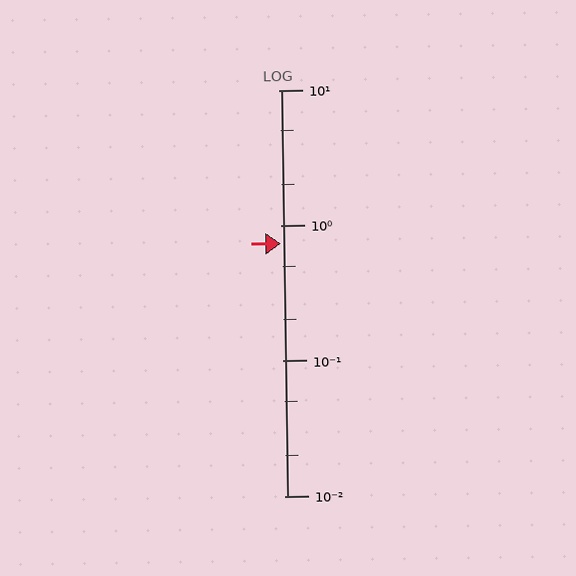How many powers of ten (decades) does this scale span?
The scale spans 3 decades, from 0.01 to 10.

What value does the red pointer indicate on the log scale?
The pointer indicates approximately 0.74.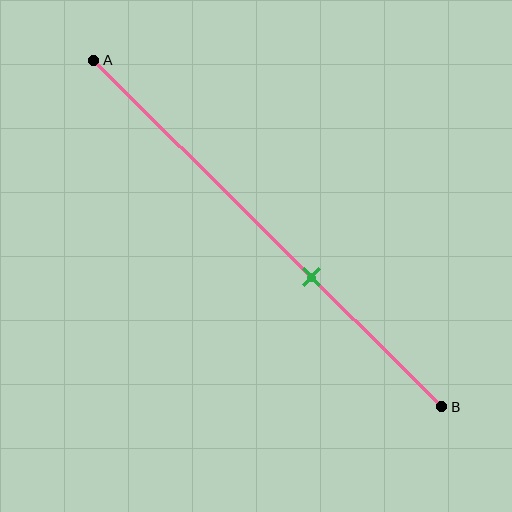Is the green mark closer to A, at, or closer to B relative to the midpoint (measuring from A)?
The green mark is closer to point B than the midpoint of segment AB.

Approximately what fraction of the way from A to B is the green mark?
The green mark is approximately 65% of the way from A to B.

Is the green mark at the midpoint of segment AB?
No, the mark is at about 65% from A, not at the 50% midpoint.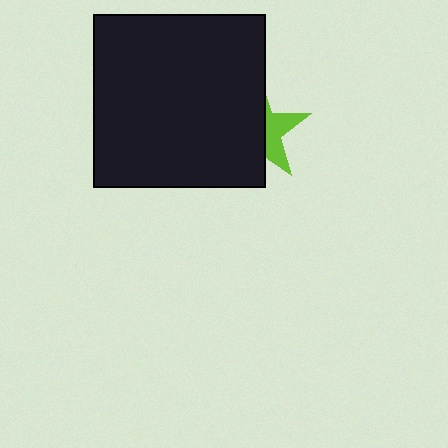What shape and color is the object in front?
The object in front is a black square.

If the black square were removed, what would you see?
You would see the complete lime star.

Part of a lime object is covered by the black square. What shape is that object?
It is a star.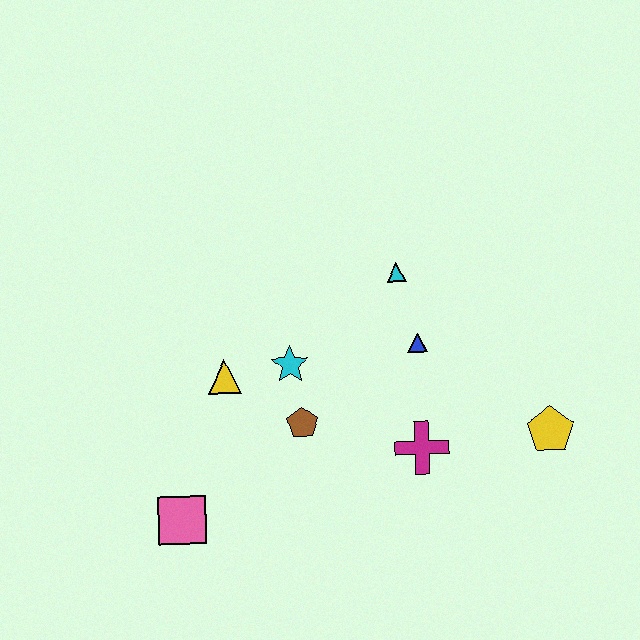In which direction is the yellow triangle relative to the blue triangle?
The yellow triangle is to the left of the blue triangle.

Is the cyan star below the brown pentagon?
No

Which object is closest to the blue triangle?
The cyan triangle is closest to the blue triangle.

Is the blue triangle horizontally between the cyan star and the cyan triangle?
No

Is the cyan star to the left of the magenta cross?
Yes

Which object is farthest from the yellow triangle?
The yellow pentagon is farthest from the yellow triangle.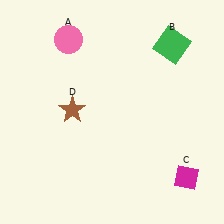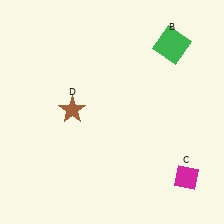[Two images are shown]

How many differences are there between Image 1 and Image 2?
There is 1 difference between the two images.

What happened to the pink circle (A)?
The pink circle (A) was removed in Image 2. It was in the top-left area of Image 1.